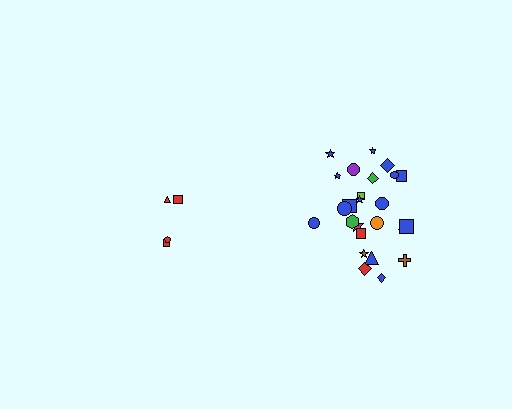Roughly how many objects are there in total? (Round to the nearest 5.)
Roughly 30 objects in total.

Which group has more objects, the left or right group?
The right group.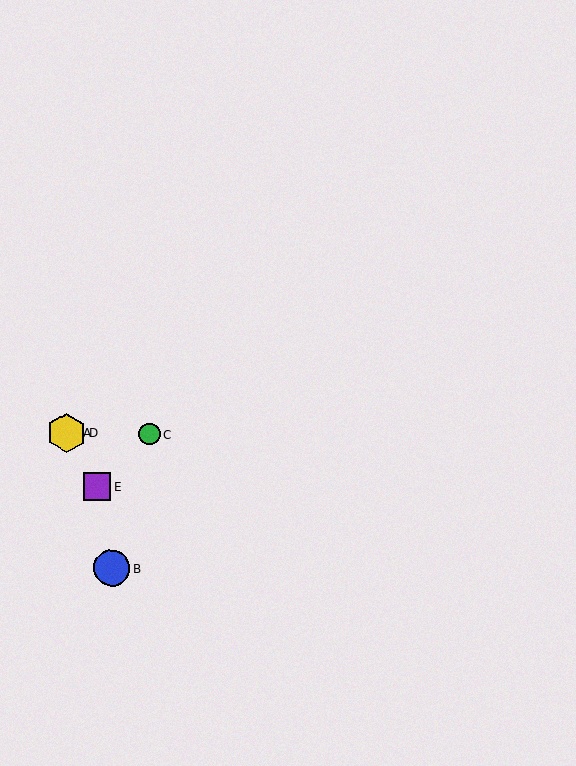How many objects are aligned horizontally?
3 objects (A, C, D) are aligned horizontally.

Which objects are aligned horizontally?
Objects A, C, D are aligned horizontally.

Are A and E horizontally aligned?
No, A is at y≈433 and E is at y≈487.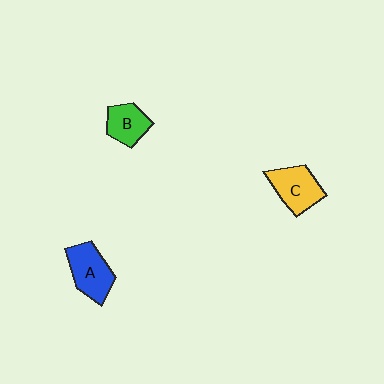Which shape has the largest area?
Shape A (blue).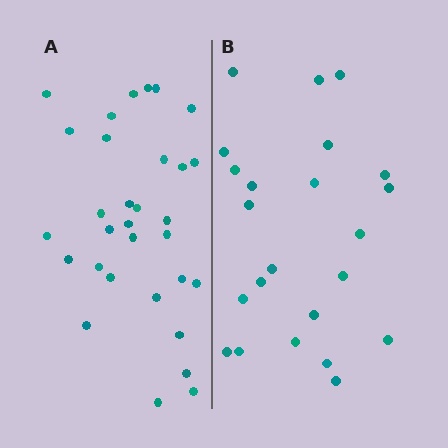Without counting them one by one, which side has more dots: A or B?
Region A (the left region) has more dots.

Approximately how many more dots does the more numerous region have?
Region A has roughly 8 or so more dots than region B.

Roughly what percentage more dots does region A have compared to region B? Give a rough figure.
About 35% more.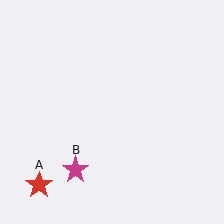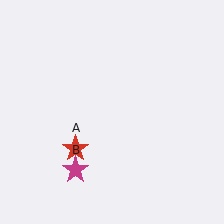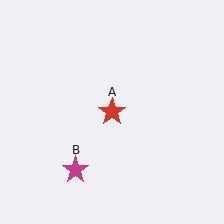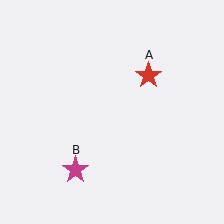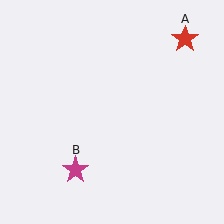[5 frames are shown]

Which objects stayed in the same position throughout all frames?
Magenta star (object B) remained stationary.